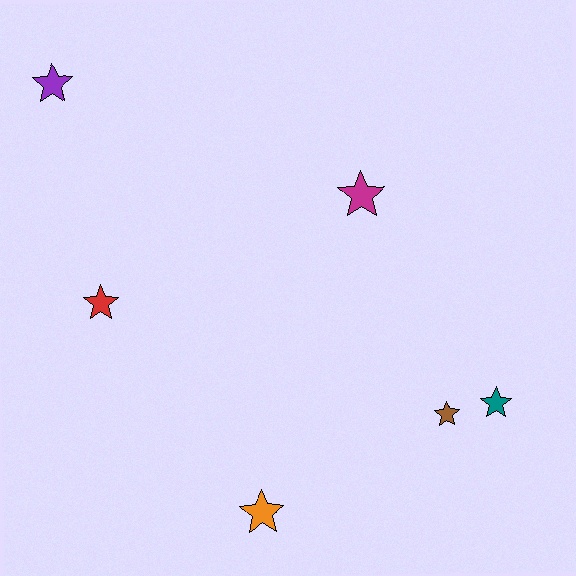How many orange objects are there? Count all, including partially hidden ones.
There is 1 orange object.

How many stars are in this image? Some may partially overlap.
There are 6 stars.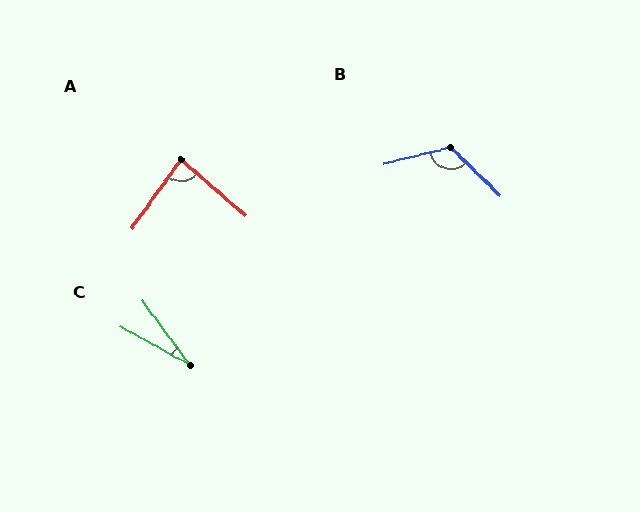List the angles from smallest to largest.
C (25°), A (84°), B (122°).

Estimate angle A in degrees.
Approximately 84 degrees.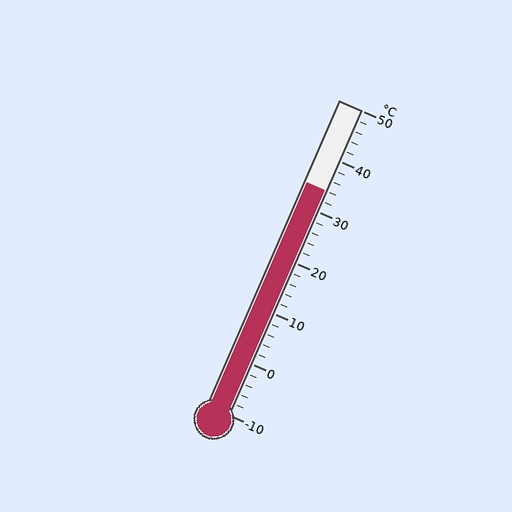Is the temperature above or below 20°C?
The temperature is above 20°C.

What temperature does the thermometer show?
The thermometer shows approximately 34°C.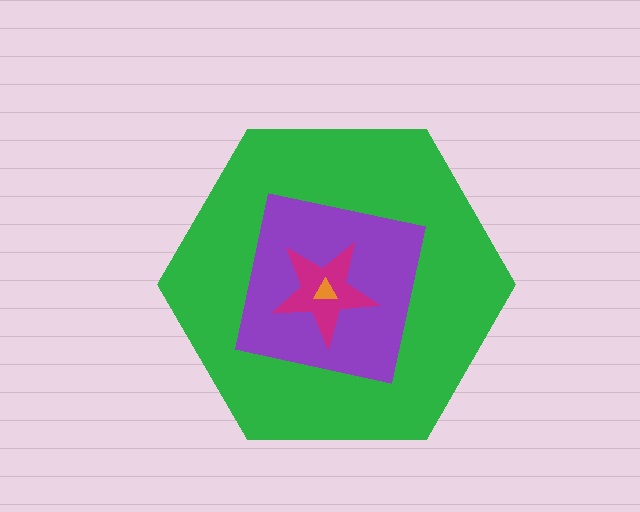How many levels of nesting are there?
4.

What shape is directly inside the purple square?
The magenta star.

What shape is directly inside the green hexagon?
The purple square.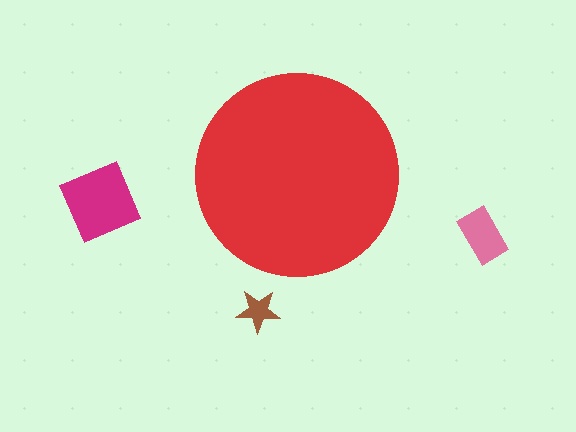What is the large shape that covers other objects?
A red circle.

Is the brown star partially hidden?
No, the brown star is fully visible.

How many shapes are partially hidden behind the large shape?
0 shapes are partially hidden.